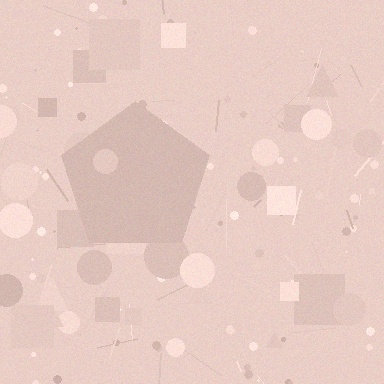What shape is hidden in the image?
A pentagon is hidden in the image.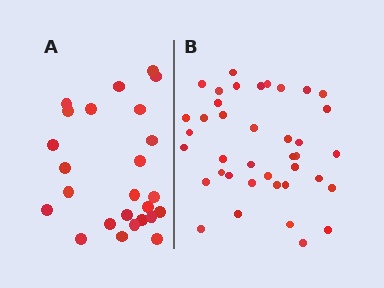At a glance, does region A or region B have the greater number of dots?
Region B (the right region) has more dots.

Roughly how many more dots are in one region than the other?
Region B has approximately 15 more dots than region A.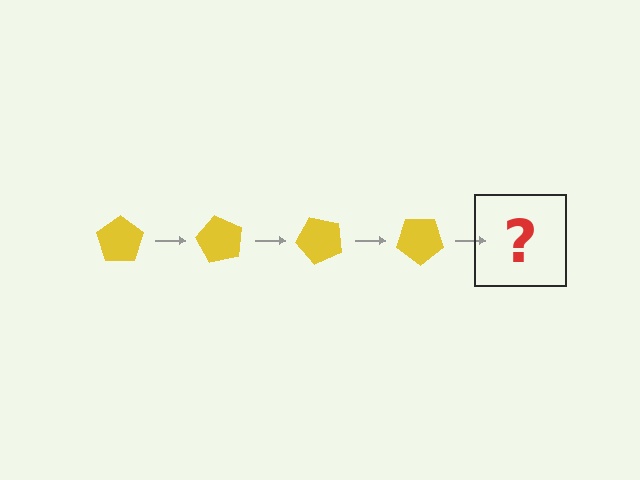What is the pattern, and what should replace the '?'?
The pattern is that the pentagon rotates 60 degrees each step. The '?' should be a yellow pentagon rotated 240 degrees.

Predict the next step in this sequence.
The next step is a yellow pentagon rotated 240 degrees.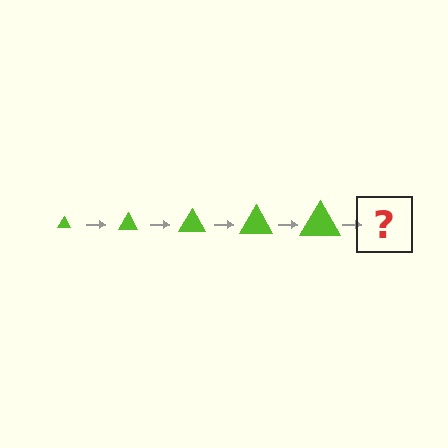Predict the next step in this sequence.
The next step is a lime triangle, larger than the previous one.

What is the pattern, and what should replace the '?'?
The pattern is that the triangle gets progressively larger each step. The '?' should be a lime triangle, larger than the previous one.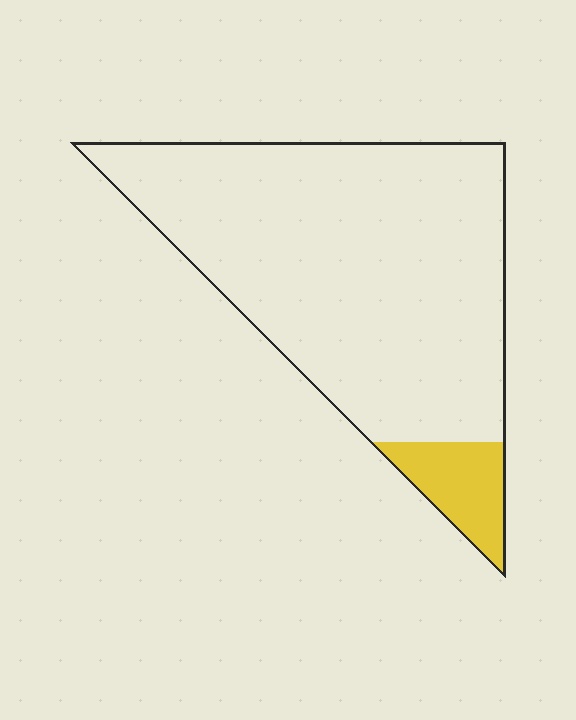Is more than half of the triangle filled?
No.